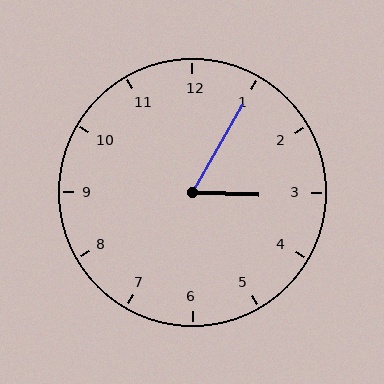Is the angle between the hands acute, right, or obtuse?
It is acute.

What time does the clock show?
3:05.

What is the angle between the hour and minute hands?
Approximately 62 degrees.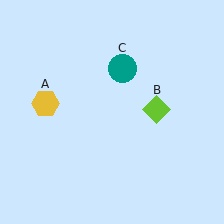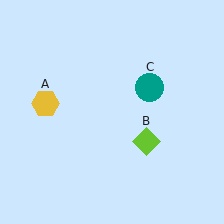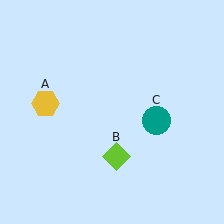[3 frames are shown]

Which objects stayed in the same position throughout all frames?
Yellow hexagon (object A) remained stationary.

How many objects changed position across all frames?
2 objects changed position: lime diamond (object B), teal circle (object C).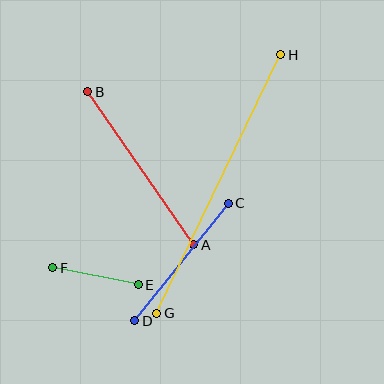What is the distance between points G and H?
The distance is approximately 287 pixels.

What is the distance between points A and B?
The distance is approximately 186 pixels.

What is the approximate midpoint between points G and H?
The midpoint is at approximately (219, 184) pixels.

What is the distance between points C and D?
The distance is approximately 150 pixels.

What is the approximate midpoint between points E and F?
The midpoint is at approximately (96, 276) pixels.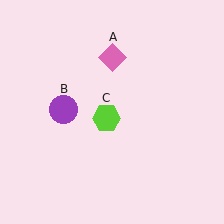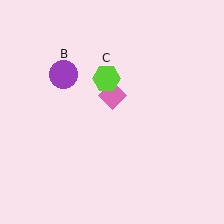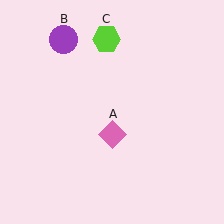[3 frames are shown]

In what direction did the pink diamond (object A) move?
The pink diamond (object A) moved down.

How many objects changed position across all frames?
3 objects changed position: pink diamond (object A), purple circle (object B), lime hexagon (object C).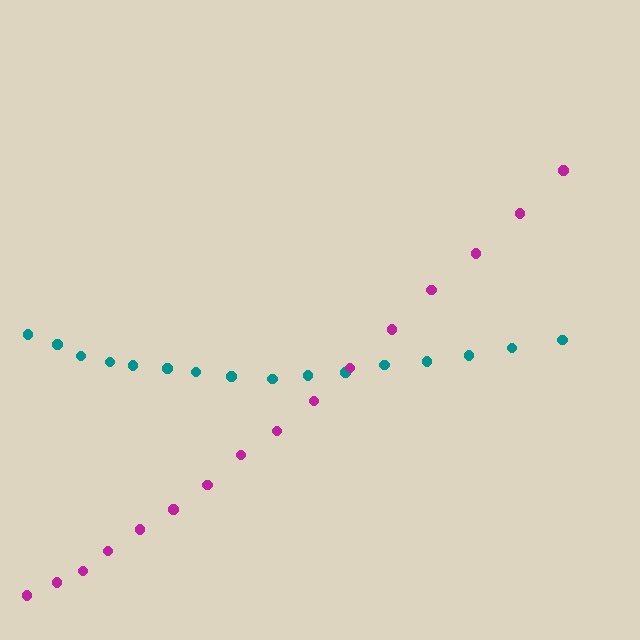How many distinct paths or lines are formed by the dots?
There are 2 distinct paths.